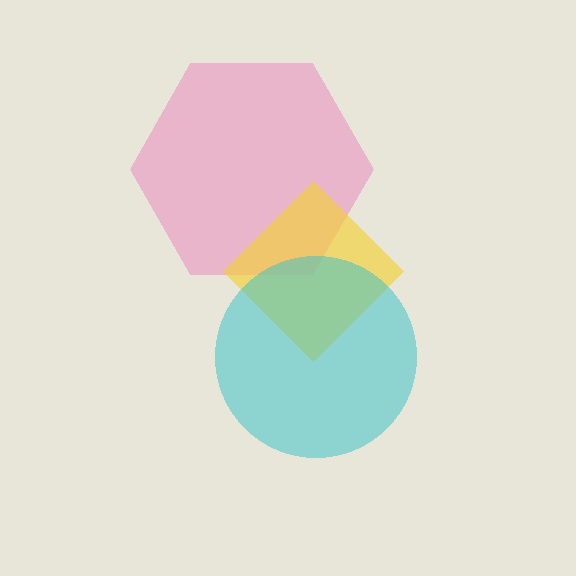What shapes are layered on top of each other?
The layered shapes are: a pink hexagon, a yellow diamond, a cyan circle.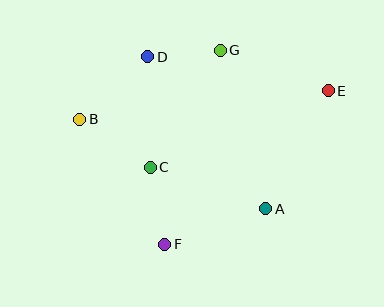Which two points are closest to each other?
Points D and G are closest to each other.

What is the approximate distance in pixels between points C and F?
The distance between C and F is approximately 78 pixels.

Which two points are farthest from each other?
Points B and E are farthest from each other.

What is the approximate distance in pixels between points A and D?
The distance between A and D is approximately 192 pixels.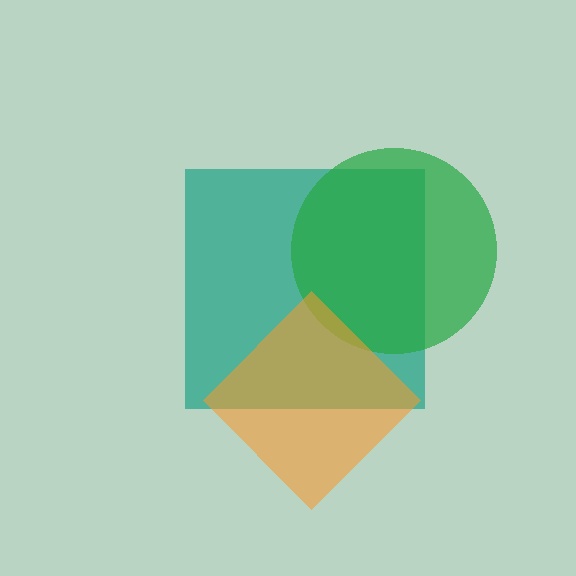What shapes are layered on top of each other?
The layered shapes are: a teal square, a green circle, an orange diamond.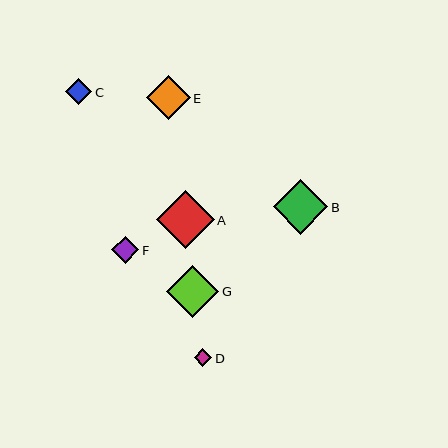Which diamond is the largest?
Diamond A is the largest with a size of approximately 57 pixels.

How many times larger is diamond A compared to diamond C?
Diamond A is approximately 2.2 times the size of diamond C.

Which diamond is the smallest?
Diamond D is the smallest with a size of approximately 18 pixels.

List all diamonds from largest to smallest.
From largest to smallest: A, B, G, E, F, C, D.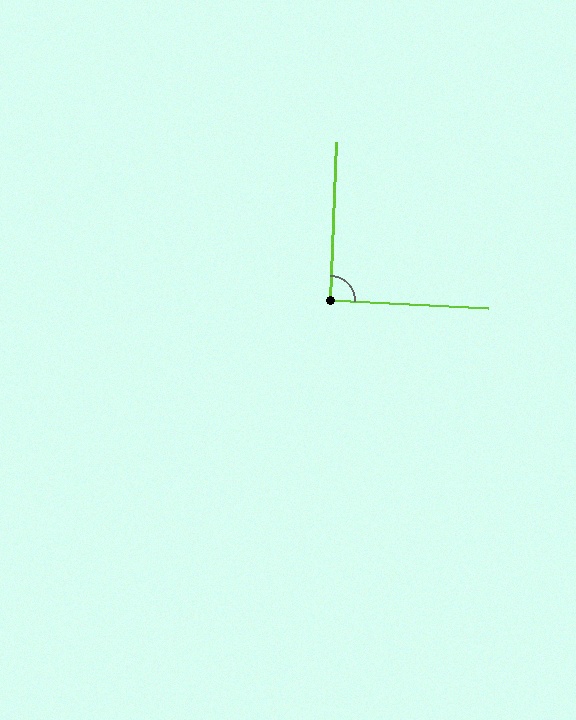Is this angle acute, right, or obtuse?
It is approximately a right angle.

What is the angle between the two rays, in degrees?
Approximately 91 degrees.